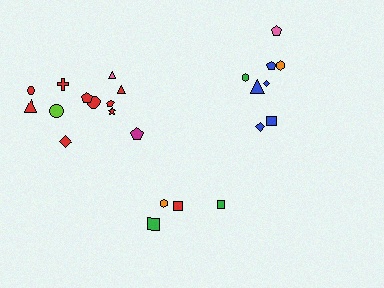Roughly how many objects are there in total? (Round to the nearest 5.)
Roughly 25 objects in total.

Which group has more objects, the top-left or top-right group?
The top-left group.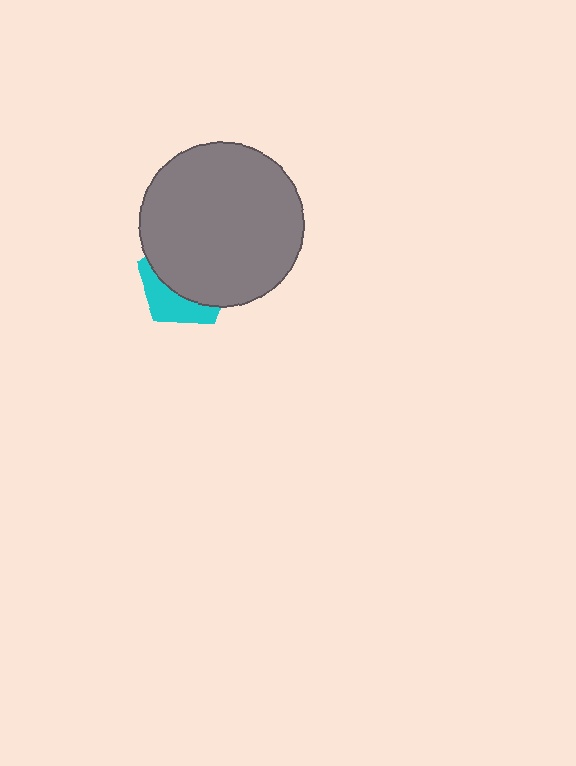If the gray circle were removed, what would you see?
You would see the complete cyan pentagon.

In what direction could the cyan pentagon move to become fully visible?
The cyan pentagon could move down. That would shift it out from behind the gray circle entirely.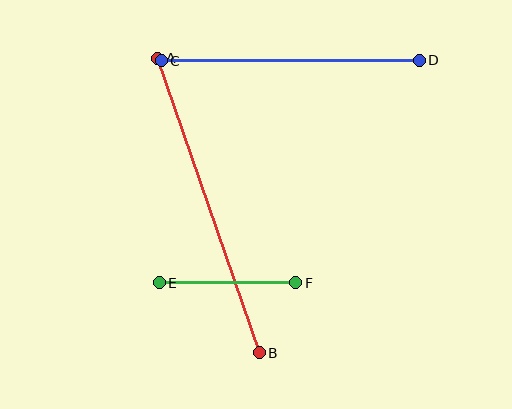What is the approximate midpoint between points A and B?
The midpoint is at approximately (208, 206) pixels.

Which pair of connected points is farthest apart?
Points A and B are farthest apart.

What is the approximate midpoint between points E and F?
The midpoint is at approximately (228, 283) pixels.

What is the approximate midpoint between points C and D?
The midpoint is at approximately (290, 60) pixels.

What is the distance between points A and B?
The distance is approximately 312 pixels.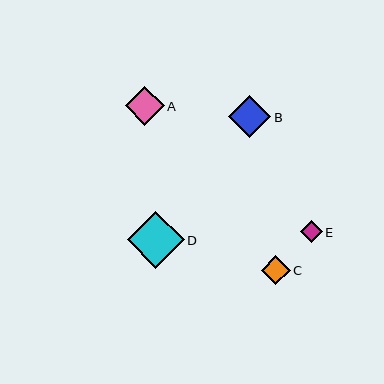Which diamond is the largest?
Diamond D is the largest with a size of approximately 57 pixels.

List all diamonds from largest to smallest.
From largest to smallest: D, B, A, C, E.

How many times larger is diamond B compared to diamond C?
Diamond B is approximately 1.5 times the size of diamond C.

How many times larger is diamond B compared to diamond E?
Diamond B is approximately 2.0 times the size of diamond E.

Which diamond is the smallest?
Diamond E is the smallest with a size of approximately 21 pixels.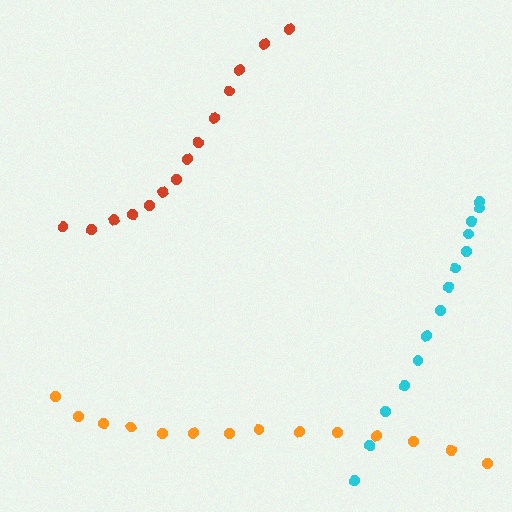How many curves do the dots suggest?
There are 3 distinct paths.